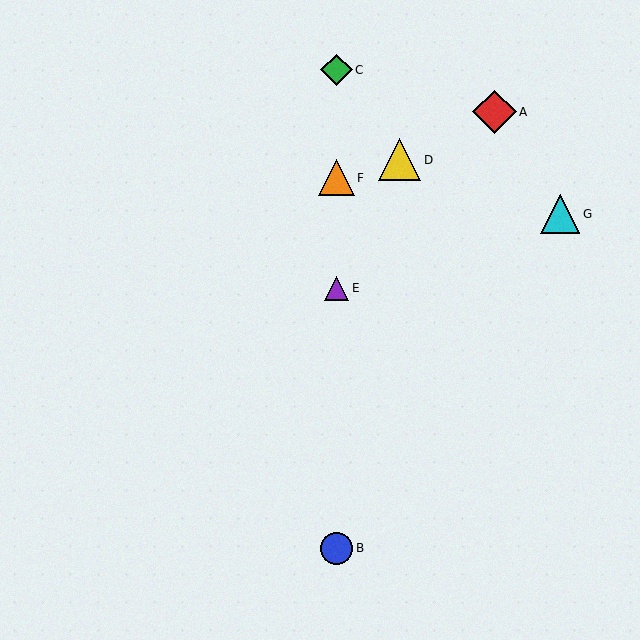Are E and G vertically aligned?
No, E is at x≈337 and G is at x≈560.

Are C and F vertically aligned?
Yes, both are at x≈337.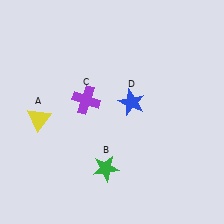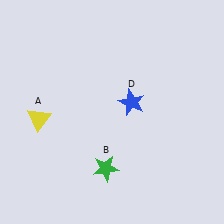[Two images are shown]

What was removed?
The purple cross (C) was removed in Image 2.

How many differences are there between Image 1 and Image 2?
There is 1 difference between the two images.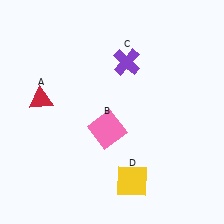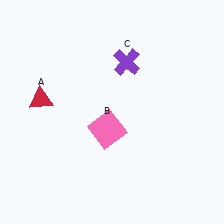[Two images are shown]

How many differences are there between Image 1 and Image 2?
There is 1 difference between the two images.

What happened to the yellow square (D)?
The yellow square (D) was removed in Image 2. It was in the bottom-right area of Image 1.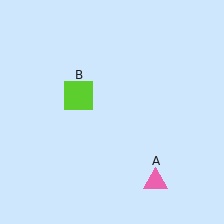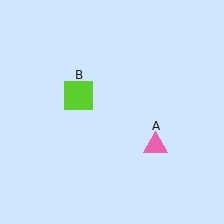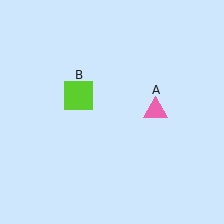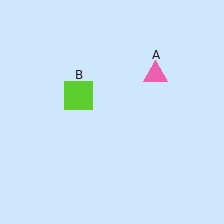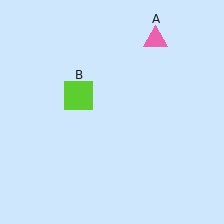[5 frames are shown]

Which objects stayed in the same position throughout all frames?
Lime square (object B) remained stationary.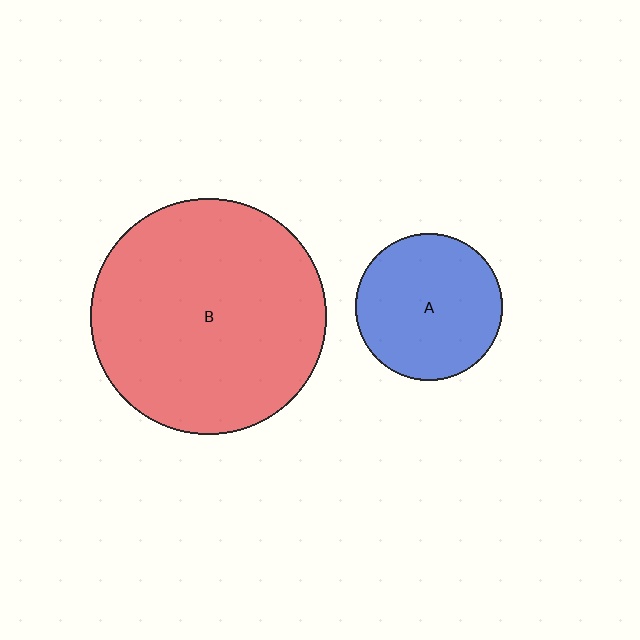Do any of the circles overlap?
No, none of the circles overlap.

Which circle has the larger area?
Circle B (red).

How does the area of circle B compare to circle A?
Approximately 2.6 times.